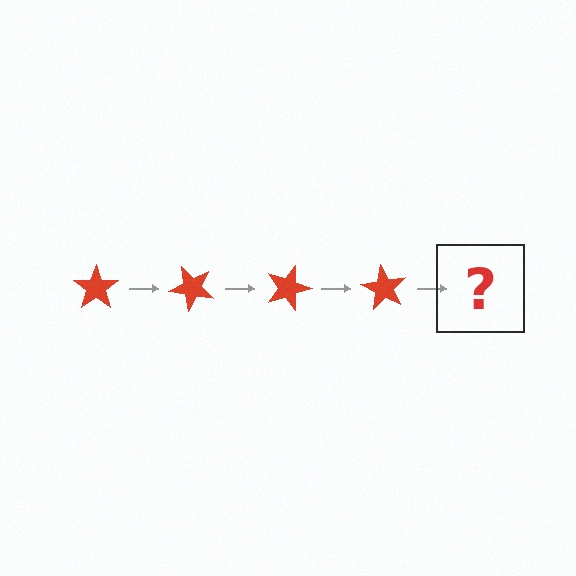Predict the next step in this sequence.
The next step is a red star rotated 180 degrees.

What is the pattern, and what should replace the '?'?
The pattern is that the star rotates 45 degrees each step. The '?' should be a red star rotated 180 degrees.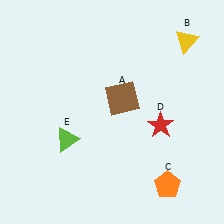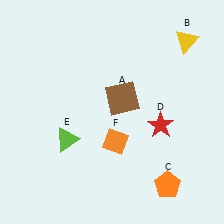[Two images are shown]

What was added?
An orange diamond (F) was added in Image 2.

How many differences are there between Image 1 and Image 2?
There is 1 difference between the two images.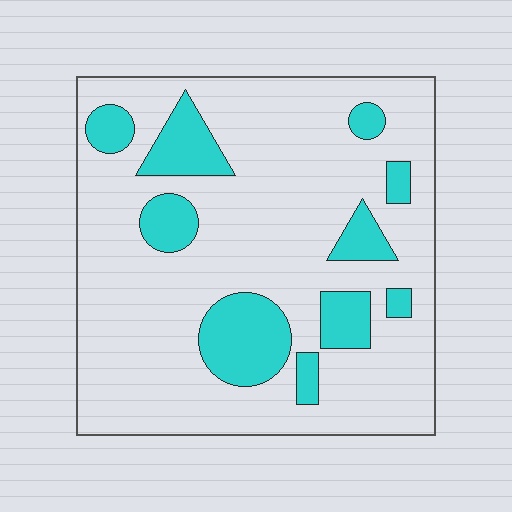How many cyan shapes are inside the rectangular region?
10.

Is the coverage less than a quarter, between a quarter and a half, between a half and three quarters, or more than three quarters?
Less than a quarter.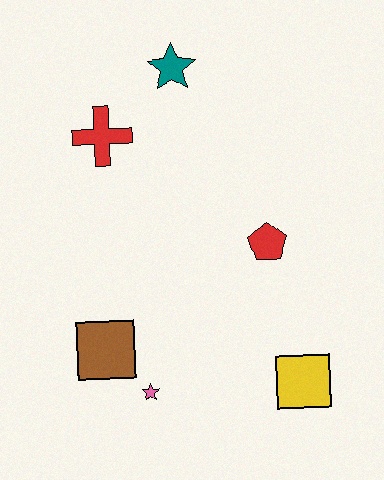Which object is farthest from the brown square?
The teal star is farthest from the brown square.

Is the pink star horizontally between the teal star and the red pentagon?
No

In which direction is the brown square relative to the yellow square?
The brown square is to the left of the yellow square.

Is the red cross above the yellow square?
Yes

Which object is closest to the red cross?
The teal star is closest to the red cross.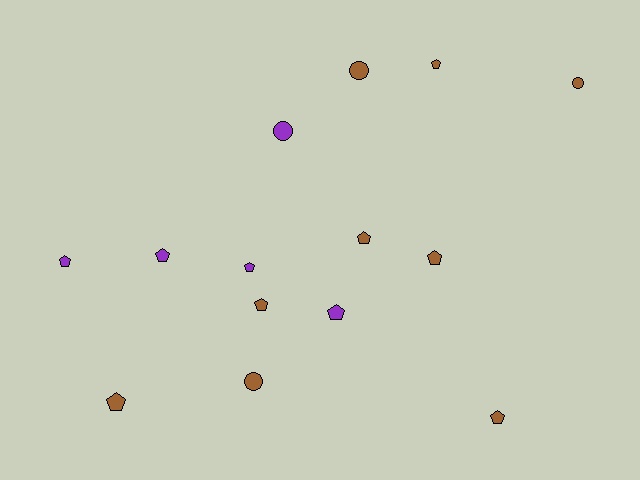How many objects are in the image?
There are 14 objects.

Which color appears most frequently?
Brown, with 9 objects.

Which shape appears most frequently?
Pentagon, with 10 objects.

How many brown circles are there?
There are 3 brown circles.